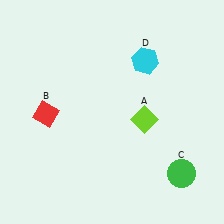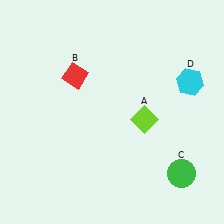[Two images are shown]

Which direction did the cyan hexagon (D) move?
The cyan hexagon (D) moved right.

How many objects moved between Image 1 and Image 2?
2 objects moved between the two images.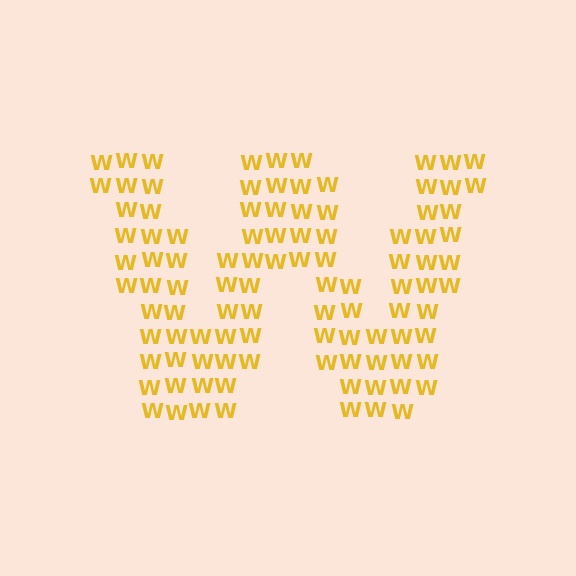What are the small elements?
The small elements are letter W's.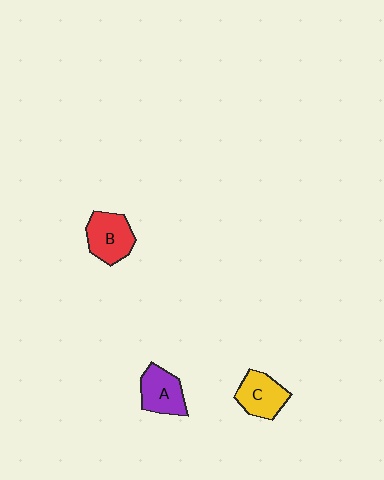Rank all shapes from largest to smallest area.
From largest to smallest: B (red), C (yellow), A (purple).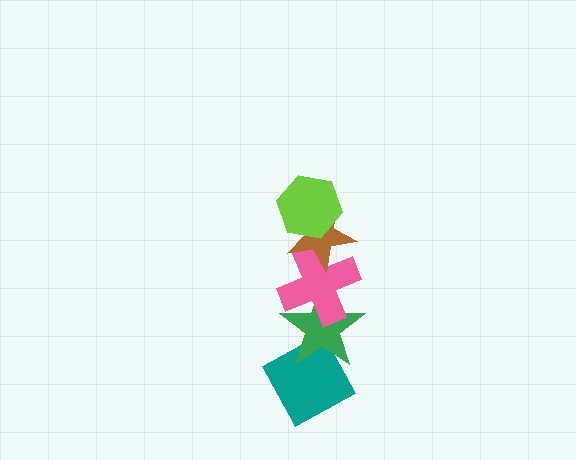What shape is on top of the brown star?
The lime hexagon is on top of the brown star.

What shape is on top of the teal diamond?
The green star is on top of the teal diamond.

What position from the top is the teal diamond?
The teal diamond is 5th from the top.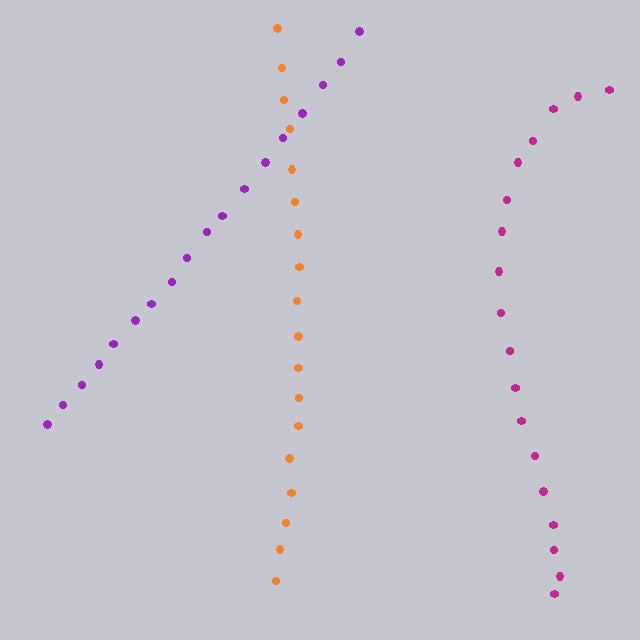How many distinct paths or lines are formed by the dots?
There are 3 distinct paths.